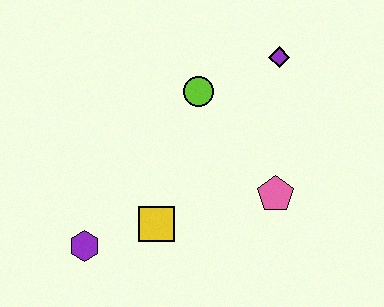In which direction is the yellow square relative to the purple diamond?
The yellow square is below the purple diamond.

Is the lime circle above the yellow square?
Yes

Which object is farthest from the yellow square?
The purple diamond is farthest from the yellow square.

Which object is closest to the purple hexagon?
The yellow square is closest to the purple hexagon.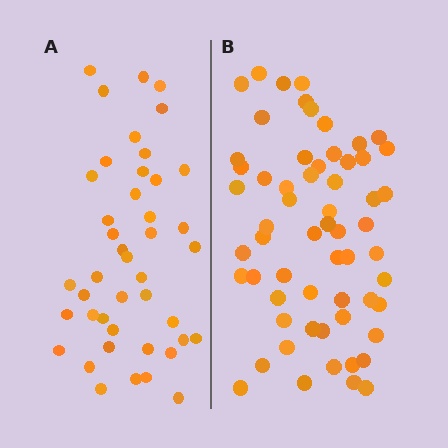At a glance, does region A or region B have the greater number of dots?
Region B (the right region) has more dots.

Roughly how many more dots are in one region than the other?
Region B has approximately 15 more dots than region A.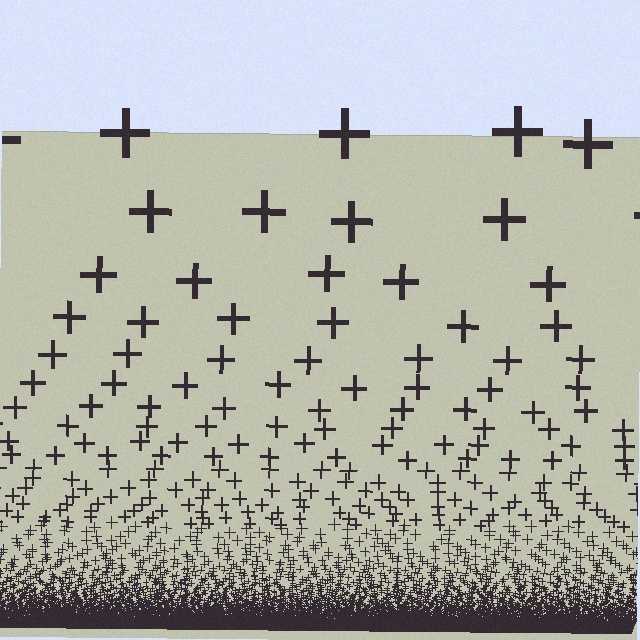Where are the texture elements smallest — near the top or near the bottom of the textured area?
Near the bottom.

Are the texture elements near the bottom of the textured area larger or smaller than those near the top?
Smaller. The gradient is inverted — elements near the bottom are smaller and denser.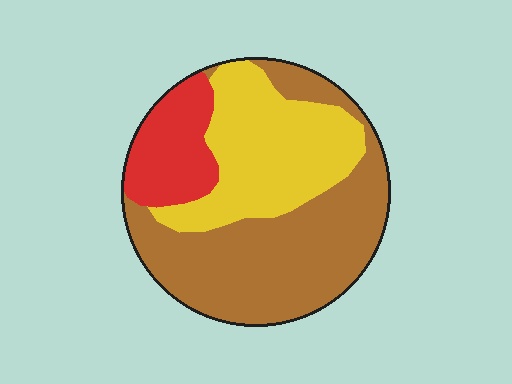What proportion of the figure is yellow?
Yellow takes up about one third (1/3) of the figure.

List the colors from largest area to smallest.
From largest to smallest: brown, yellow, red.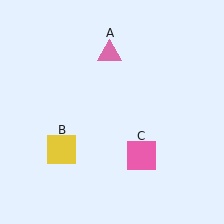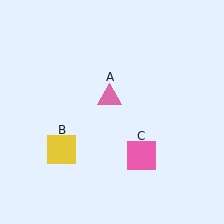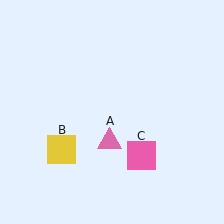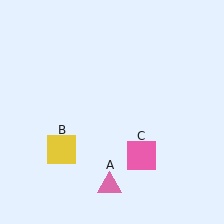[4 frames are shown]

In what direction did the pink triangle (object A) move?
The pink triangle (object A) moved down.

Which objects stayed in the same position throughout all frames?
Yellow square (object B) and pink square (object C) remained stationary.